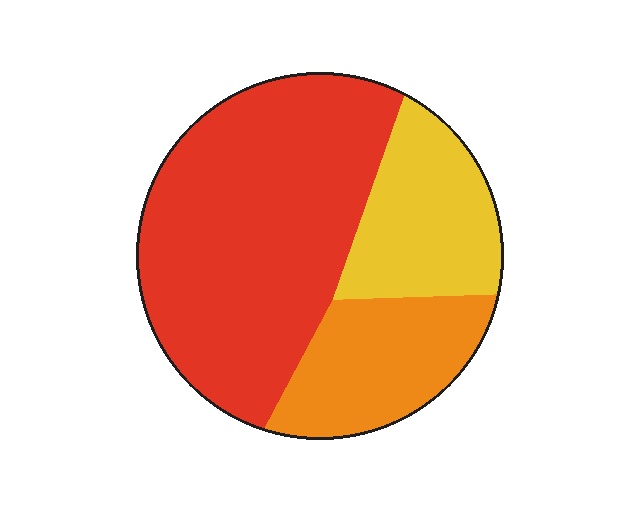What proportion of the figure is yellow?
Yellow covers around 20% of the figure.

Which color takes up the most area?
Red, at roughly 60%.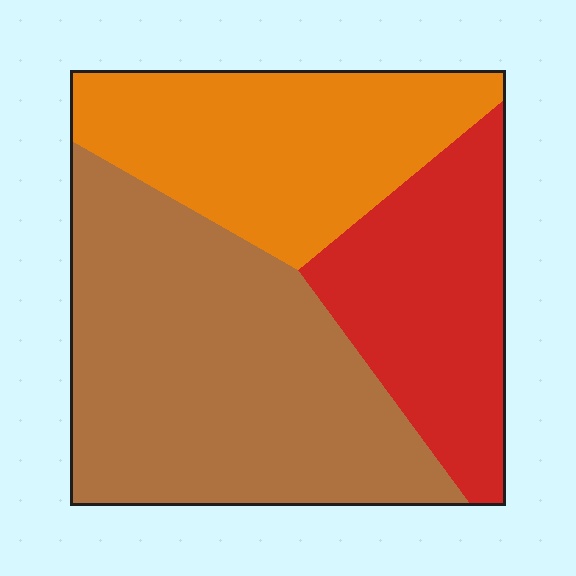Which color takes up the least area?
Red, at roughly 25%.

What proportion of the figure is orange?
Orange takes up between a quarter and a half of the figure.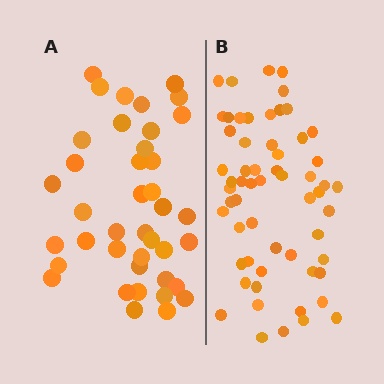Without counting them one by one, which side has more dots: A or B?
Region B (the right region) has more dots.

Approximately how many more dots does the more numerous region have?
Region B has approximately 20 more dots than region A.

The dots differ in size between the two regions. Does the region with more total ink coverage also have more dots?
No. Region A has more total ink coverage because its dots are larger, but region B actually contains more individual dots. Total area can be misleading — the number of items is what matters here.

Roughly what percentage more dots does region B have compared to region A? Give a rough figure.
About 50% more.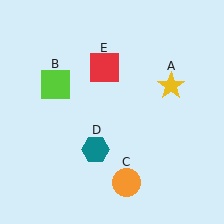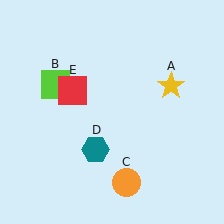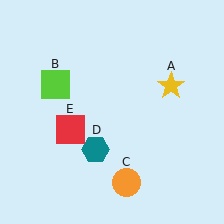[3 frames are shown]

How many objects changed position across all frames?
1 object changed position: red square (object E).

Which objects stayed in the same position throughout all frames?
Yellow star (object A) and lime square (object B) and orange circle (object C) and teal hexagon (object D) remained stationary.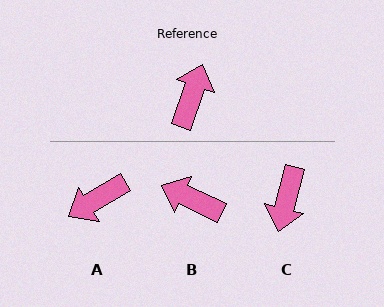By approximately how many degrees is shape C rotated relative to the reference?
Approximately 176 degrees clockwise.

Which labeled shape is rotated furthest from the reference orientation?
C, about 176 degrees away.